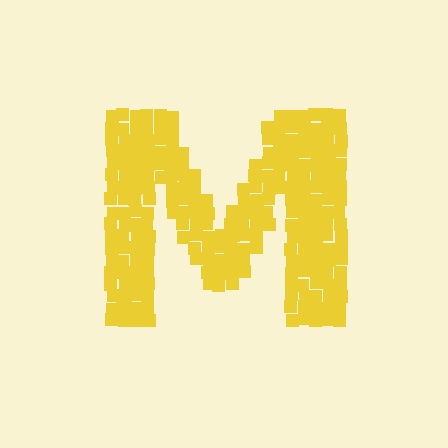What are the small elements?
The small elements are squares.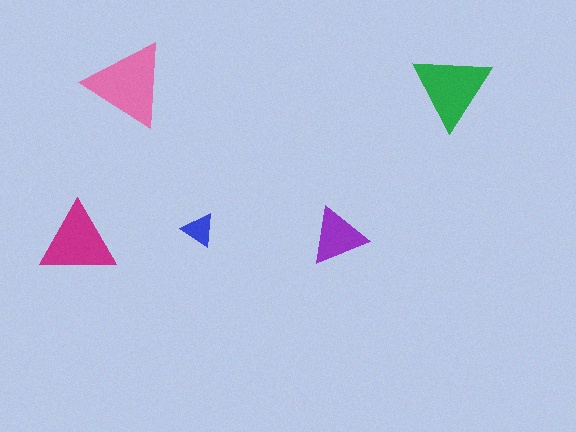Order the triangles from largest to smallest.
the pink one, the green one, the magenta one, the purple one, the blue one.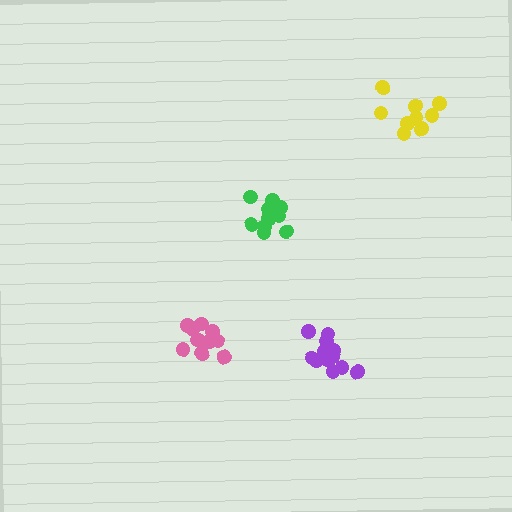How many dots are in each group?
Group 1: 12 dots, Group 2: 13 dots, Group 3: 12 dots, Group 4: 9 dots (46 total).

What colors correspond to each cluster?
The clusters are colored: purple, green, pink, yellow.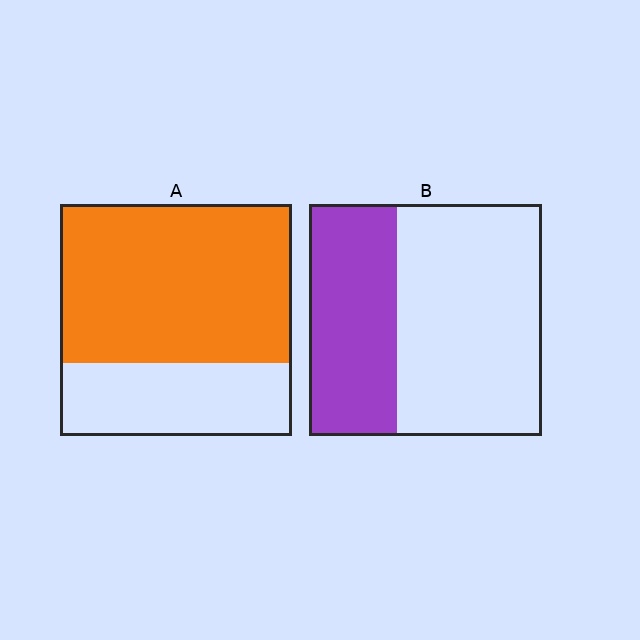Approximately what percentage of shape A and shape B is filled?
A is approximately 70% and B is approximately 40%.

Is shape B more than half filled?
No.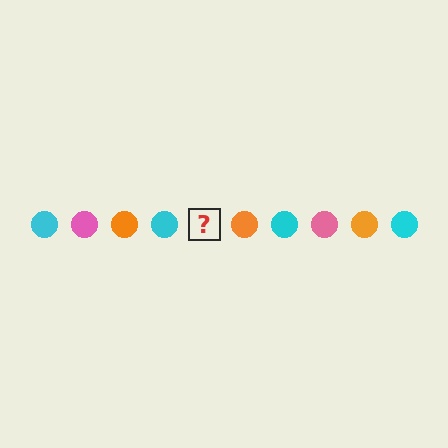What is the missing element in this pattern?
The missing element is a pink circle.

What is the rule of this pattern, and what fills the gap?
The rule is that the pattern cycles through cyan, pink, orange circles. The gap should be filled with a pink circle.